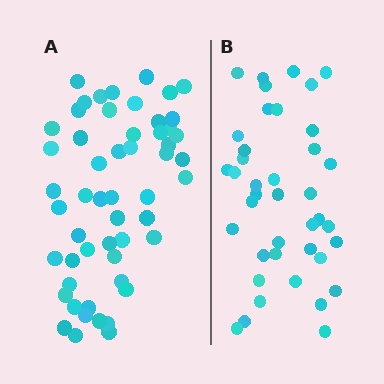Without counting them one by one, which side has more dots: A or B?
Region A (the left region) has more dots.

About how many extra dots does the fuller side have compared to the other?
Region A has approximately 15 more dots than region B.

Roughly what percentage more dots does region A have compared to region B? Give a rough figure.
About 35% more.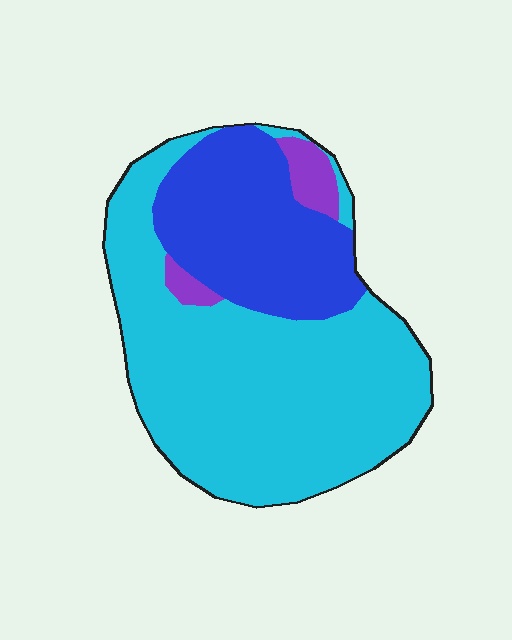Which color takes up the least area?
Purple, at roughly 5%.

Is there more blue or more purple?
Blue.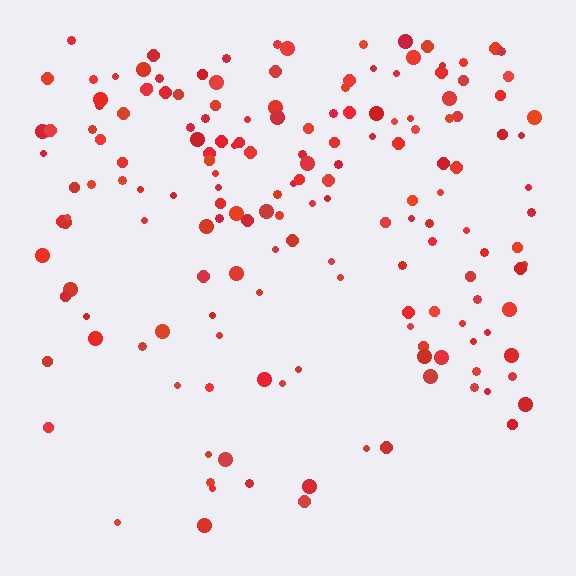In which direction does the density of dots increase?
From bottom to top, with the top side densest.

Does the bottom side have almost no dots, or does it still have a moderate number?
Still a moderate number, just noticeably fewer than the top.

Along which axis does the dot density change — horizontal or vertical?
Vertical.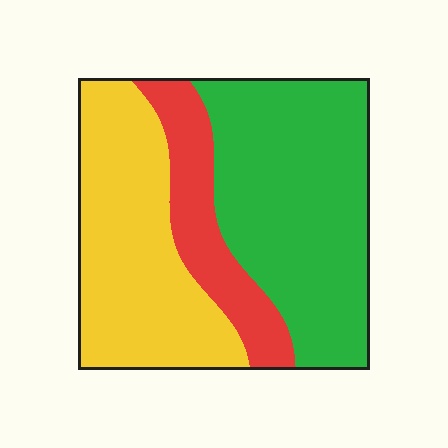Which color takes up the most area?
Green, at roughly 45%.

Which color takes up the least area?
Red, at roughly 15%.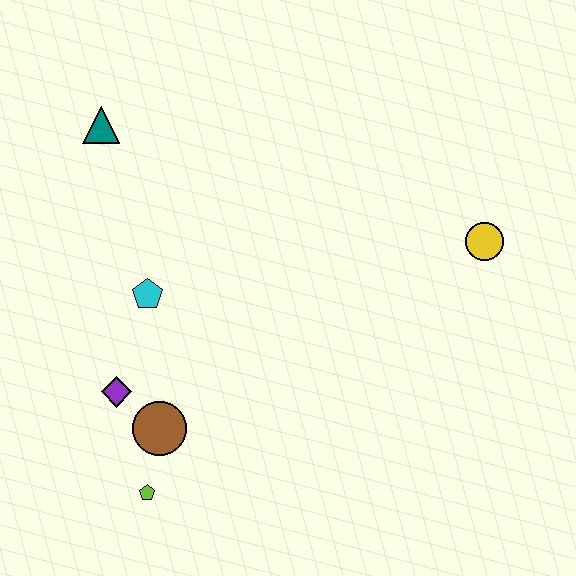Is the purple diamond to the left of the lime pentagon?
Yes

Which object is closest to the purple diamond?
The brown circle is closest to the purple diamond.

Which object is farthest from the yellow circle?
The lime pentagon is farthest from the yellow circle.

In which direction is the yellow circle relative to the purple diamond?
The yellow circle is to the right of the purple diamond.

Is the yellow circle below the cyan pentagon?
No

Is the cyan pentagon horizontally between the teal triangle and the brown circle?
Yes